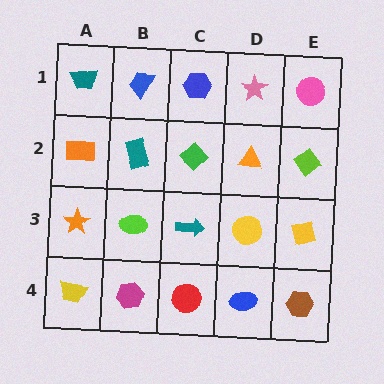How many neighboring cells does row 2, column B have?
4.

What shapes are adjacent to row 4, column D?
A yellow circle (row 3, column D), a red circle (row 4, column C), a brown hexagon (row 4, column E).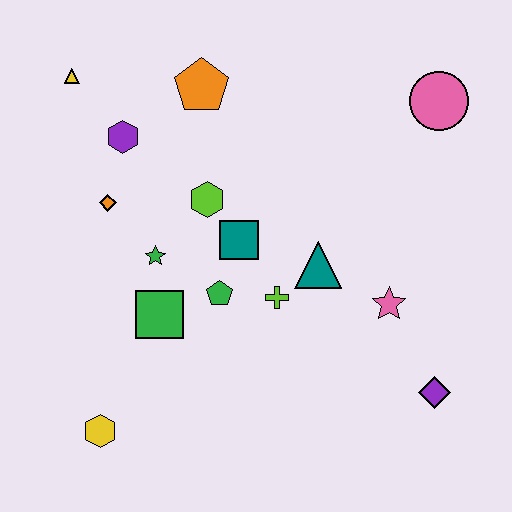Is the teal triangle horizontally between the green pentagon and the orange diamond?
No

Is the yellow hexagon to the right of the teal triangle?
No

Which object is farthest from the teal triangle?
The yellow triangle is farthest from the teal triangle.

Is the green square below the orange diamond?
Yes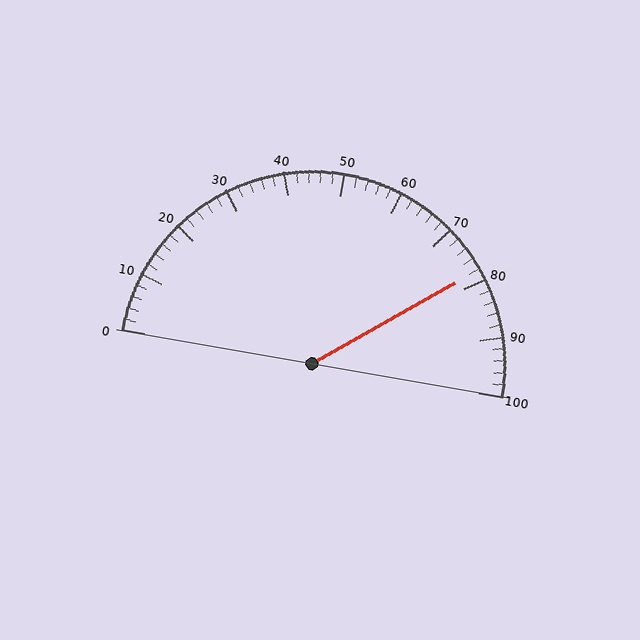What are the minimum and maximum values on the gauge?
The gauge ranges from 0 to 100.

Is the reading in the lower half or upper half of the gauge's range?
The reading is in the upper half of the range (0 to 100).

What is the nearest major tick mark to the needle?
The nearest major tick mark is 80.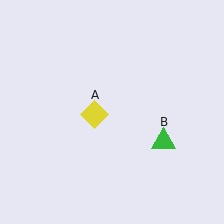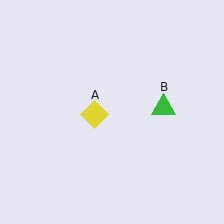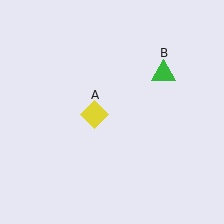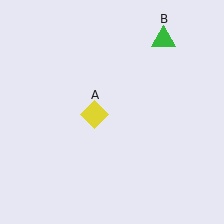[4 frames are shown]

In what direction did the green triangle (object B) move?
The green triangle (object B) moved up.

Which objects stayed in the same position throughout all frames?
Yellow diamond (object A) remained stationary.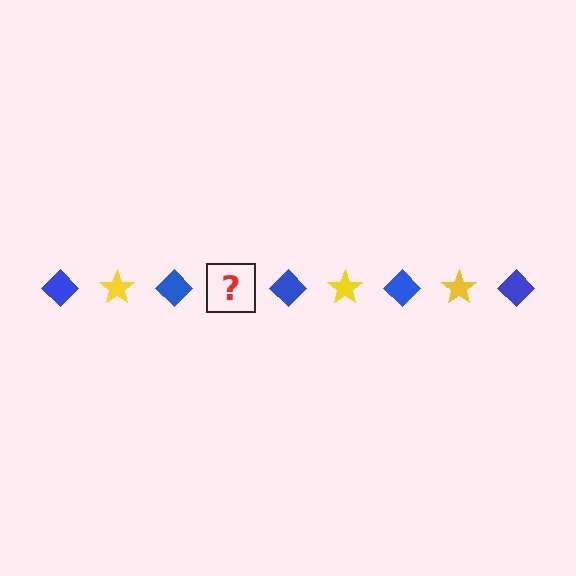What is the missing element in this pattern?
The missing element is a yellow star.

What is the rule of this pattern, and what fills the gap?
The rule is that the pattern alternates between blue diamond and yellow star. The gap should be filled with a yellow star.